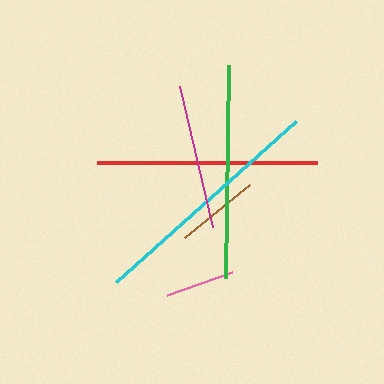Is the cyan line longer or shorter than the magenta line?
The cyan line is longer than the magenta line.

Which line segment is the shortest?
The pink line is the shortest at approximately 68 pixels.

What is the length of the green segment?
The green segment is approximately 213 pixels long.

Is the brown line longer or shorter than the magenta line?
The magenta line is longer than the brown line.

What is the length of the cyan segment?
The cyan segment is approximately 242 pixels long.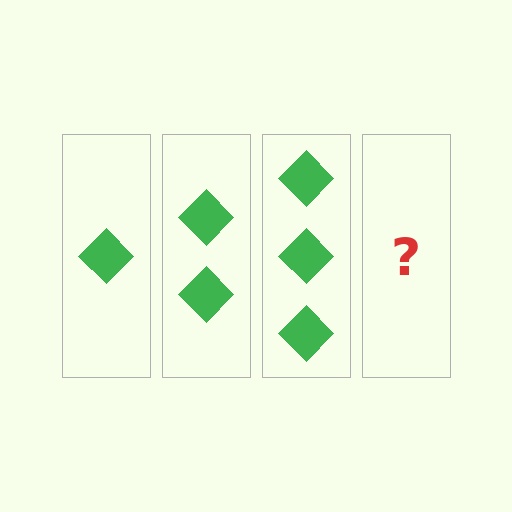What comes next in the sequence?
The next element should be 4 diamonds.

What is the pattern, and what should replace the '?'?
The pattern is that each step adds one more diamond. The '?' should be 4 diamonds.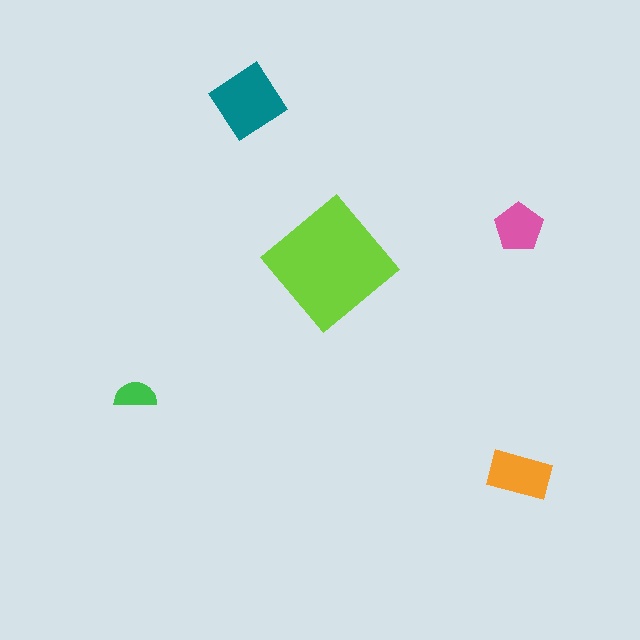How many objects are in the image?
There are 5 objects in the image.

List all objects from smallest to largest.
The green semicircle, the pink pentagon, the orange rectangle, the teal diamond, the lime diamond.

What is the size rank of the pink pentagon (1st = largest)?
4th.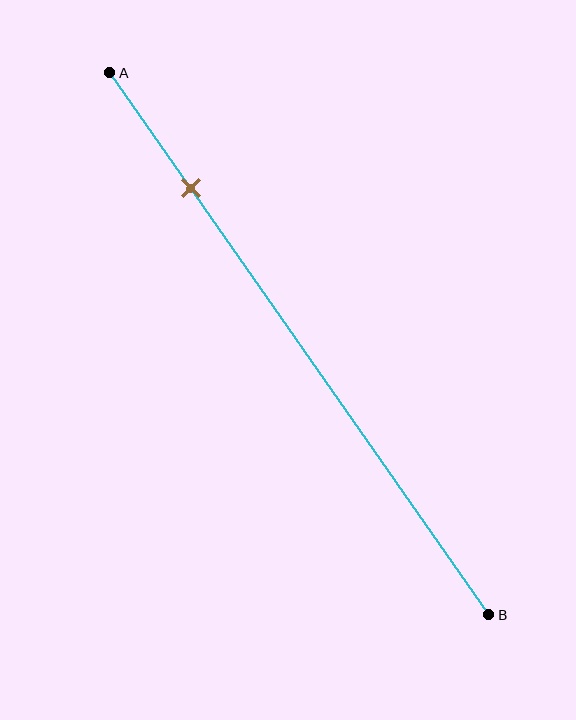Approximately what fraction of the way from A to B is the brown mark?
The brown mark is approximately 20% of the way from A to B.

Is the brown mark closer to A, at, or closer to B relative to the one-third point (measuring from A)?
The brown mark is closer to point A than the one-third point of segment AB.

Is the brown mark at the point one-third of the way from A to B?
No, the mark is at about 20% from A, not at the 33% one-third point.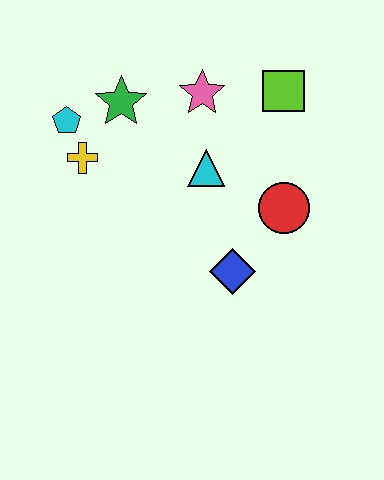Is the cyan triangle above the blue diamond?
Yes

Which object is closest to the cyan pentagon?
The yellow cross is closest to the cyan pentagon.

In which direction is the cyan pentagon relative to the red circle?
The cyan pentagon is to the left of the red circle.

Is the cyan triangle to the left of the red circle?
Yes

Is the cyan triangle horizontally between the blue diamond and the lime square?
No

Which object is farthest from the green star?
The blue diamond is farthest from the green star.